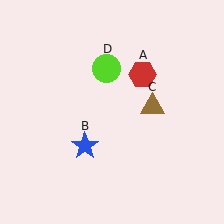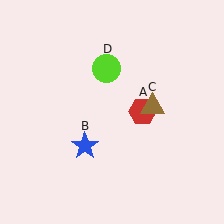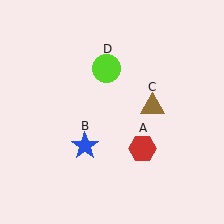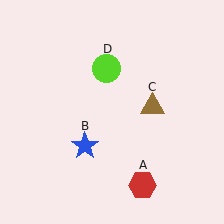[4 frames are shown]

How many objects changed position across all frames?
1 object changed position: red hexagon (object A).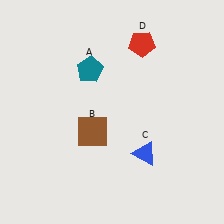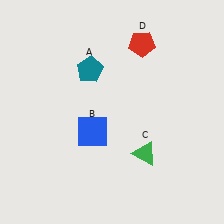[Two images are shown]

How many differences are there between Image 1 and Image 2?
There are 2 differences between the two images.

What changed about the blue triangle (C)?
In Image 1, C is blue. In Image 2, it changed to green.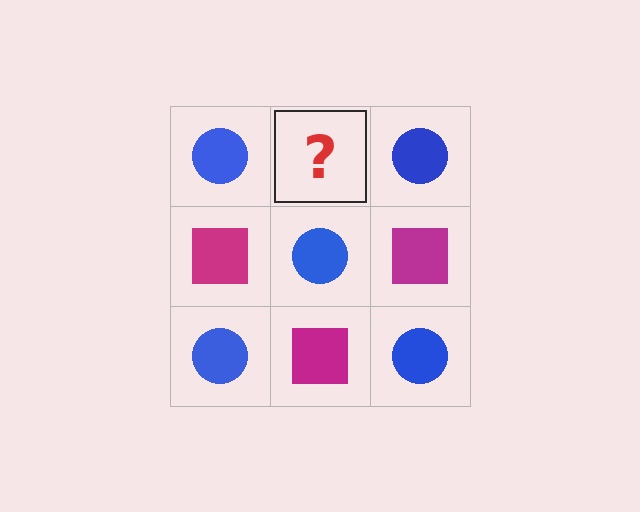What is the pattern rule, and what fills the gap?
The rule is that it alternates blue circle and magenta square in a checkerboard pattern. The gap should be filled with a magenta square.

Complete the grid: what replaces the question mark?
The question mark should be replaced with a magenta square.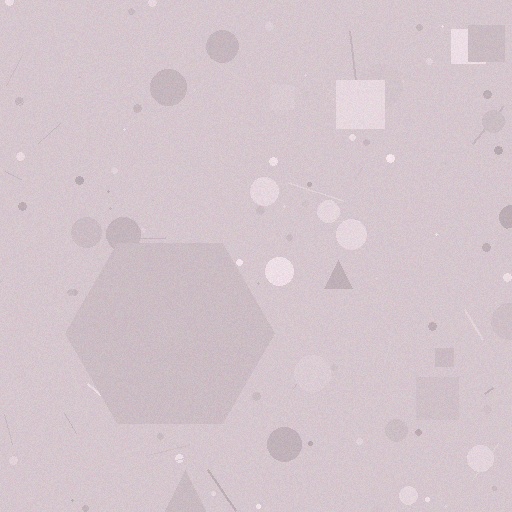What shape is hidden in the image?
A hexagon is hidden in the image.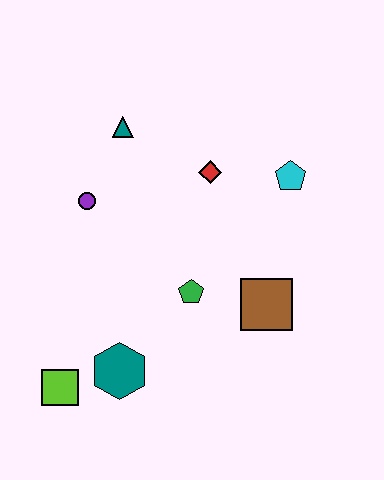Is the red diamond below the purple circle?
No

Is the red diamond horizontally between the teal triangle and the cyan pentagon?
Yes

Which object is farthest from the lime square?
The cyan pentagon is farthest from the lime square.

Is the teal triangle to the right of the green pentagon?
No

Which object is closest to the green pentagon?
The brown square is closest to the green pentagon.